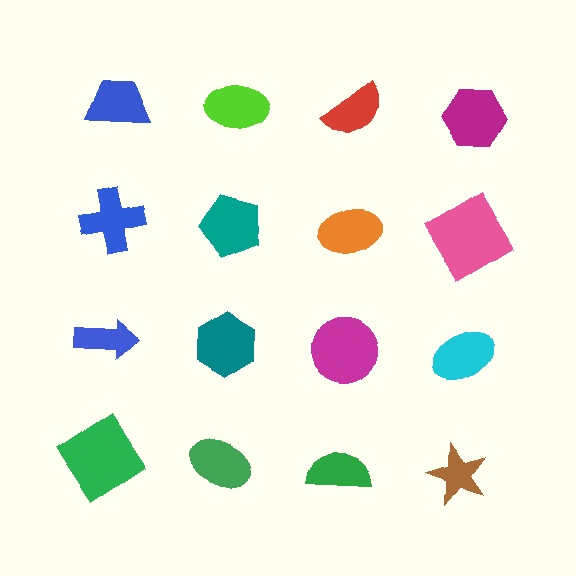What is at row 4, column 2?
A green ellipse.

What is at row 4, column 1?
A green diamond.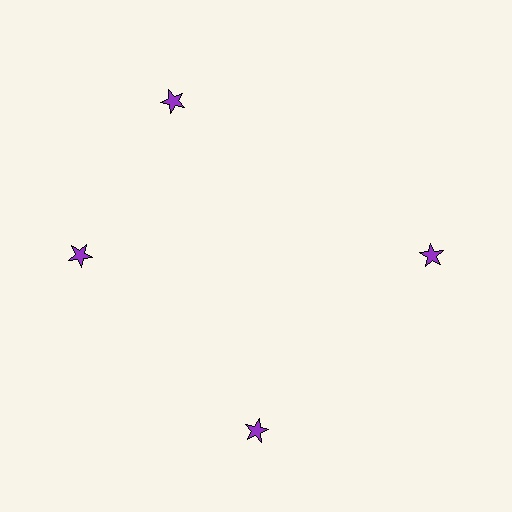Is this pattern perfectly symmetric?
No. The 4 purple stars are arranged in a ring, but one element near the 12 o'clock position is rotated out of alignment along the ring, breaking the 4-fold rotational symmetry.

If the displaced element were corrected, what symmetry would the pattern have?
It would have 4-fold rotational symmetry — the pattern would map onto itself every 90 degrees.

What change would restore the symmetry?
The symmetry would be restored by rotating it back into even spacing with its neighbors so that all 4 stars sit at equal angles and equal distance from the center.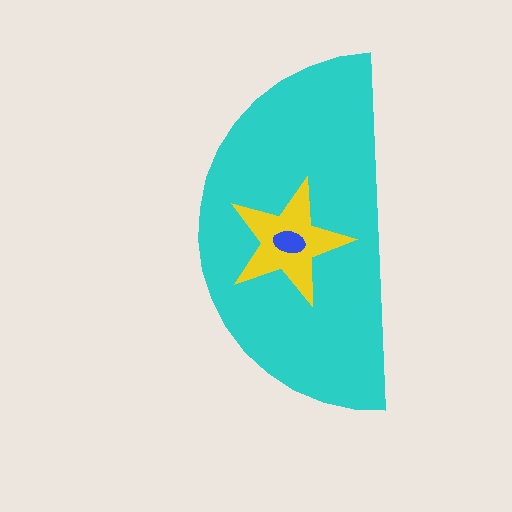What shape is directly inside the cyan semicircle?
The yellow star.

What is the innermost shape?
The blue ellipse.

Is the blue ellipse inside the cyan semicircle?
Yes.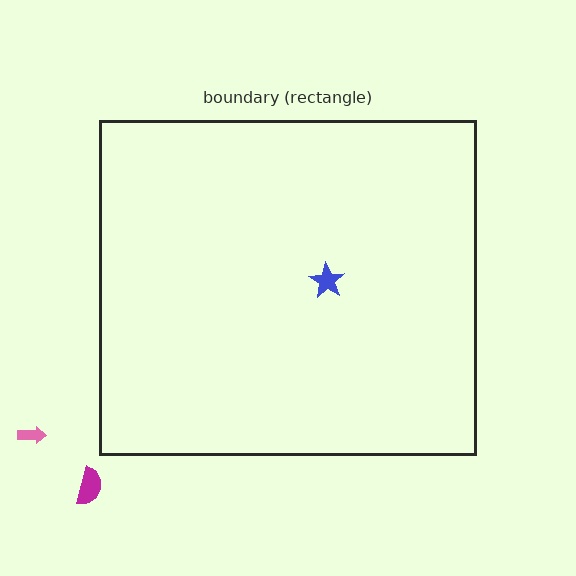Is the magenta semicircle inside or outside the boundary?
Outside.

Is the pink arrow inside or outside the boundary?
Outside.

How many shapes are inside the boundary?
1 inside, 2 outside.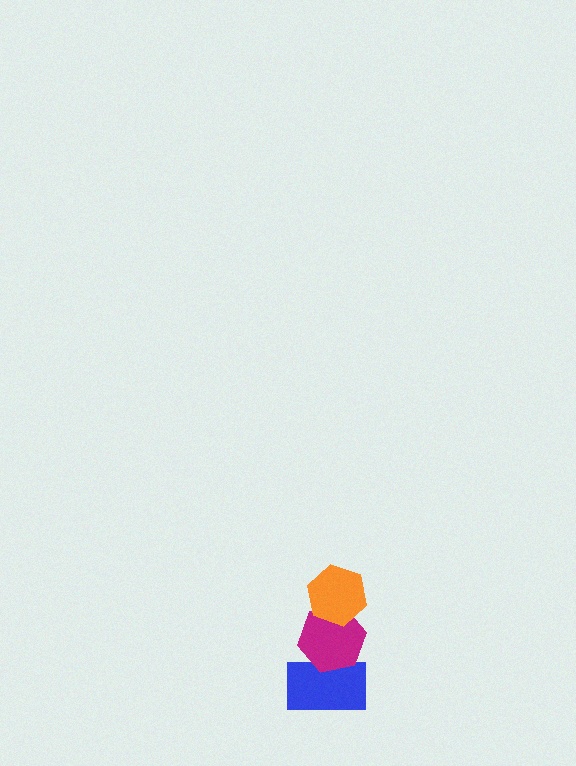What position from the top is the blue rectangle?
The blue rectangle is 3rd from the top.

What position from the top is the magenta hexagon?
The magenta hexagon is 2nd from the top.